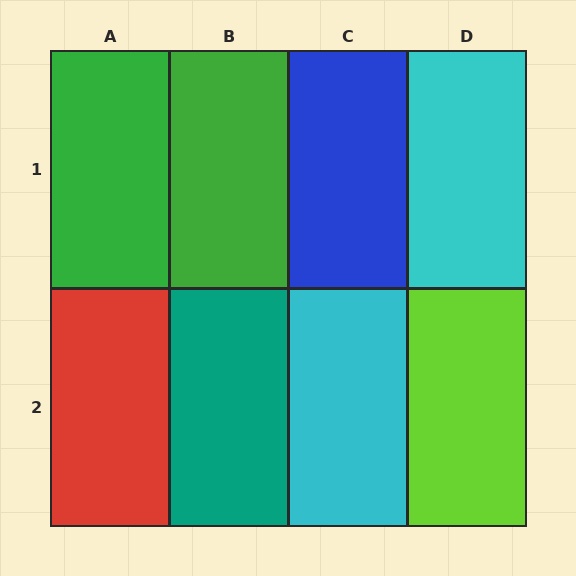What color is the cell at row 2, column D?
Lime.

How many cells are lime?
1 cell is lime.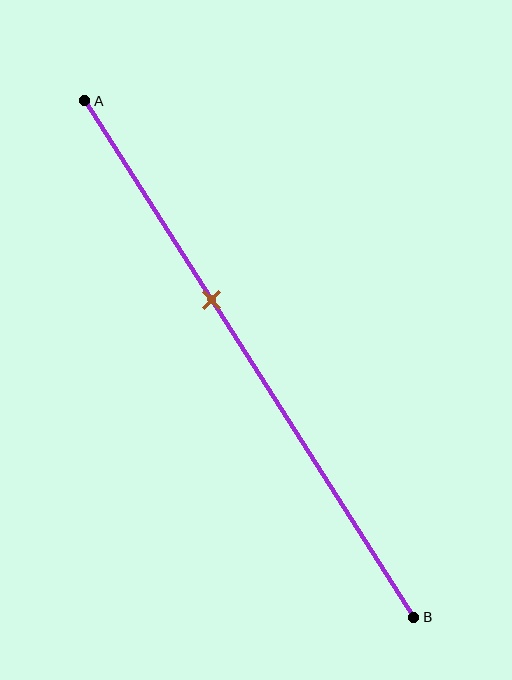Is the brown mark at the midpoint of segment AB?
No, the mark is at about 40% from A, not at the 50% midpoint.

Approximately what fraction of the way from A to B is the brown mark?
The brown mark is approximately 40% of the way from A to B.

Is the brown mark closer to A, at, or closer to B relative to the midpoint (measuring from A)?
The brown mark is closer to point A than the midpoint of segment AB.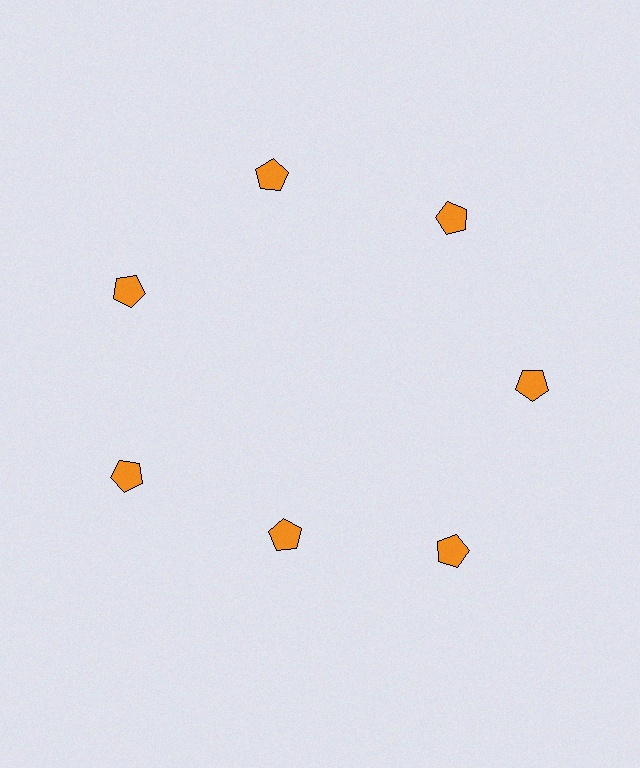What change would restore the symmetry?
The symmetry would be restored by moving it outward, back onto the ring so that all 7 pentagons sit at equal angles and equal distance from the center.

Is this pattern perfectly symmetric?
No. The 7 orange pentagons are arranged in a ring, but one element near the 6 o'clock position is pulled inward toward the center, breaking the 7-fold rotational symmetry.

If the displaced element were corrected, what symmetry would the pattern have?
It would have 7-fold rotational symmetry — the pattern would map onto itself every 51 degrees.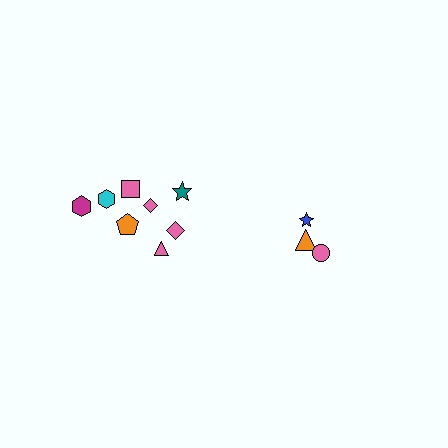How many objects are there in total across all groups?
There are 11 objects.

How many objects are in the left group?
There are 8 objects.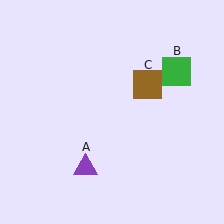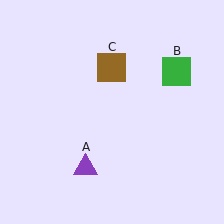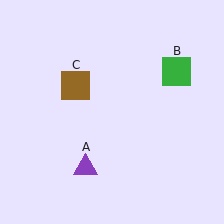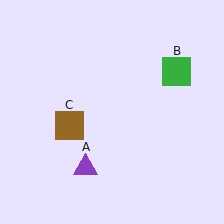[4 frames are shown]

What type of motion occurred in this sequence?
The brown square (object C) rotated counterclockwise around the center of the scene.